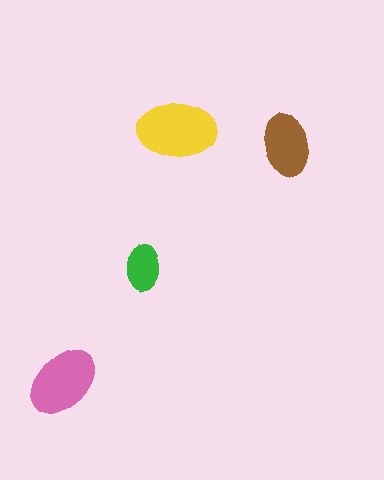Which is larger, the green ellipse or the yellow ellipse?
The yellow one.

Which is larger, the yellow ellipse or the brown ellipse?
The yellow one.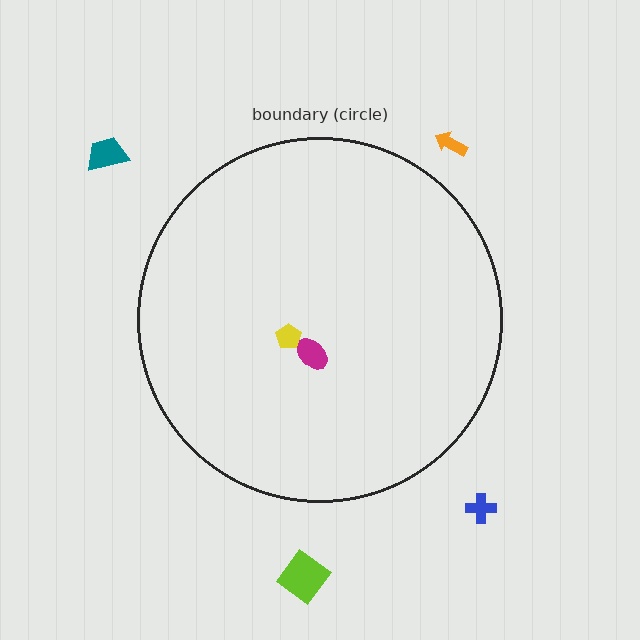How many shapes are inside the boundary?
2 inside, 4 outside.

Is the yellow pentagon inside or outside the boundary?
Inside.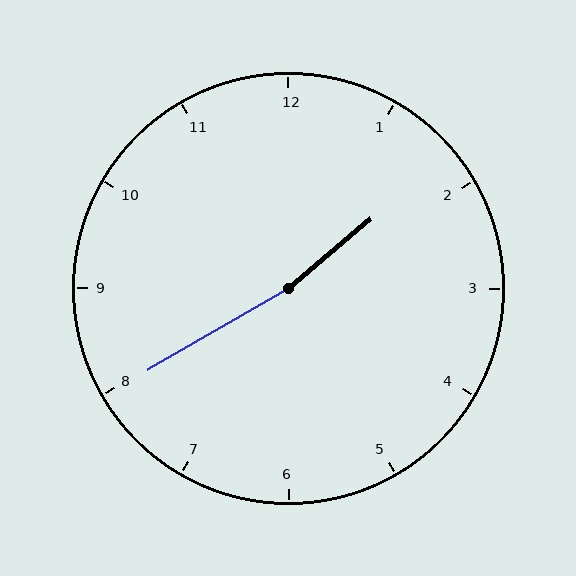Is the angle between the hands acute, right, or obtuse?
It is obtuse.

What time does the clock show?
1:40.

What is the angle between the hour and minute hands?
Approximately 170 degrees.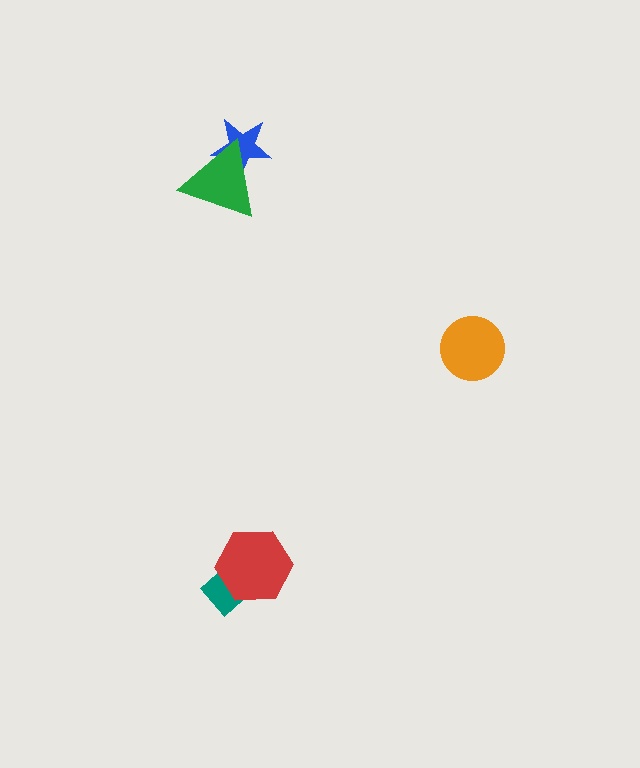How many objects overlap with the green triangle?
1 object overlaps with the green triangle.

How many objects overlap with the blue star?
1 object overlaps with the blue star.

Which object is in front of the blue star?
The green triangle is in front of the blue star.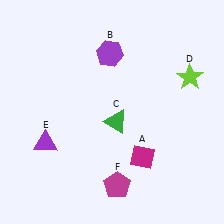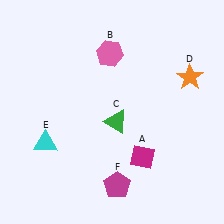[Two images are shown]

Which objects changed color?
B changed from purple to pink. D changed from lime to orange. E changed from purple to cyan.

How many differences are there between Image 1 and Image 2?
There are 3 differences between the two images.